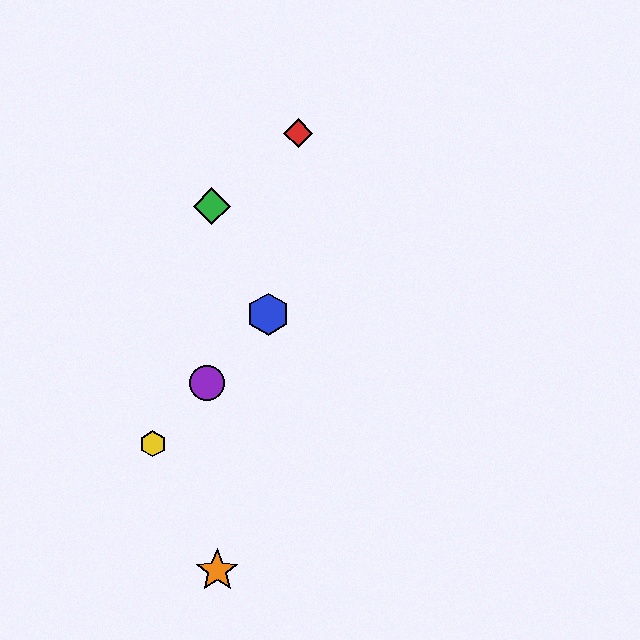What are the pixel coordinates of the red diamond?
The red diamond is at (298, 133).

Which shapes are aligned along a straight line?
The blue hexagon, the yellow hexagon, the purple circle are aligned along a straight line.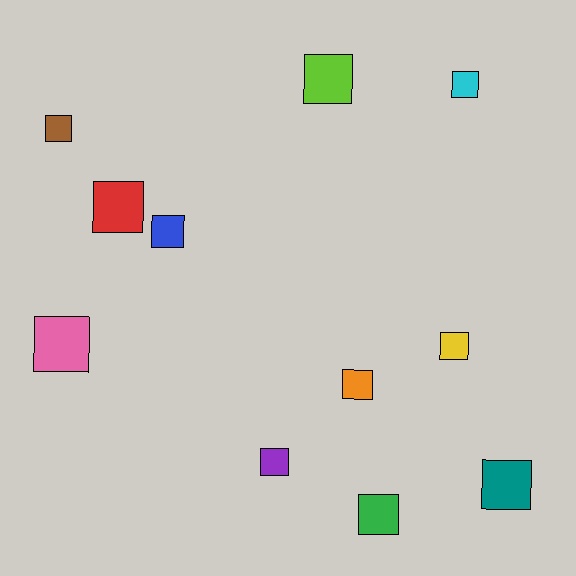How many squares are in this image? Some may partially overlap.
There are 11 squares.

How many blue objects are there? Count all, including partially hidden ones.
There is 1 blue object.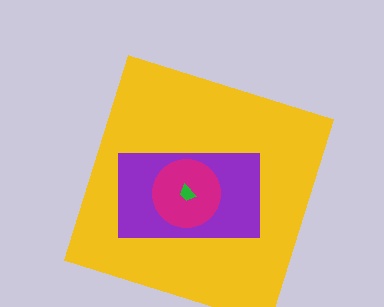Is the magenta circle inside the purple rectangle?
Yes.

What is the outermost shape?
The yellow square.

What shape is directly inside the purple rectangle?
The magenta circle.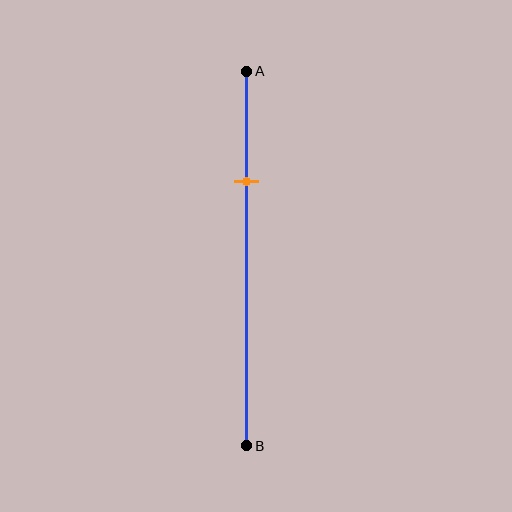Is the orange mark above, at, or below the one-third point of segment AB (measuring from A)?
The orange mark is above the one-third point of segment AB.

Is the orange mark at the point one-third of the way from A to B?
No, the mark is at about 30% from A, not at the 33% one-third point.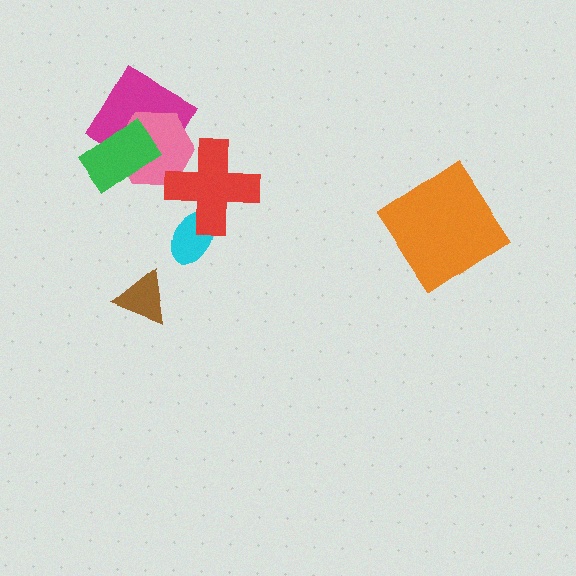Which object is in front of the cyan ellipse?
The red cross is in front of the cyan ellipse.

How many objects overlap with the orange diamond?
0 objects overlap with the orange diamond.